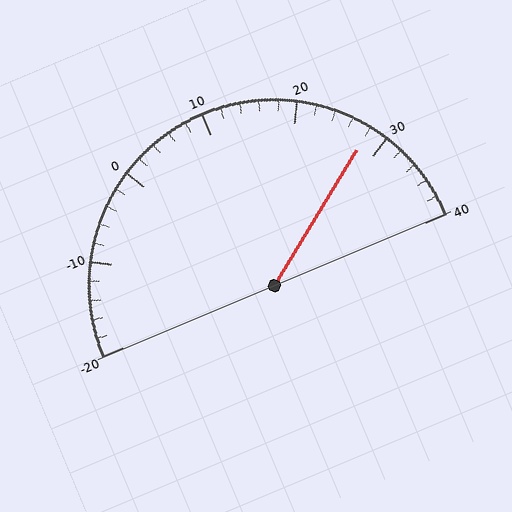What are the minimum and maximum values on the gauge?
The gauge ranges from -20 to 40.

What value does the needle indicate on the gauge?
The needle indicates approximately 28.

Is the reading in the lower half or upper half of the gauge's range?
The reading is in the upper half of the range (-20 to 40).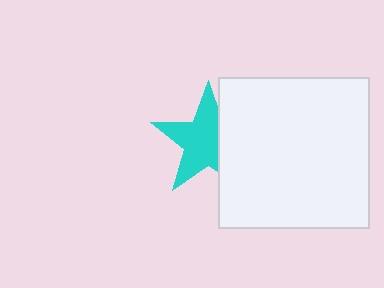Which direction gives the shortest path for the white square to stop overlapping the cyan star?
Moving right gives the shortest separation.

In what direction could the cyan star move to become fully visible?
The cyan star could move left. That would shift it out from behind the white square entirely.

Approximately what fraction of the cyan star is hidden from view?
Roughly 34% of the cyan star is hidden behind the white square.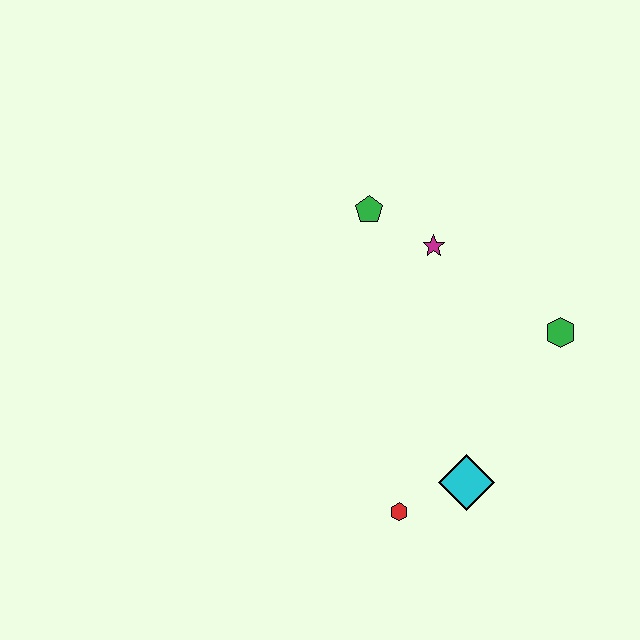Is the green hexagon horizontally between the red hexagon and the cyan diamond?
No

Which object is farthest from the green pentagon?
The red hexagon is farthest from the green pentagon.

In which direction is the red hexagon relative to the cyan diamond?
The red hexagon is to the left of the cyan diamond.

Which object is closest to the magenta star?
The green pentagon is closest to the magenta star.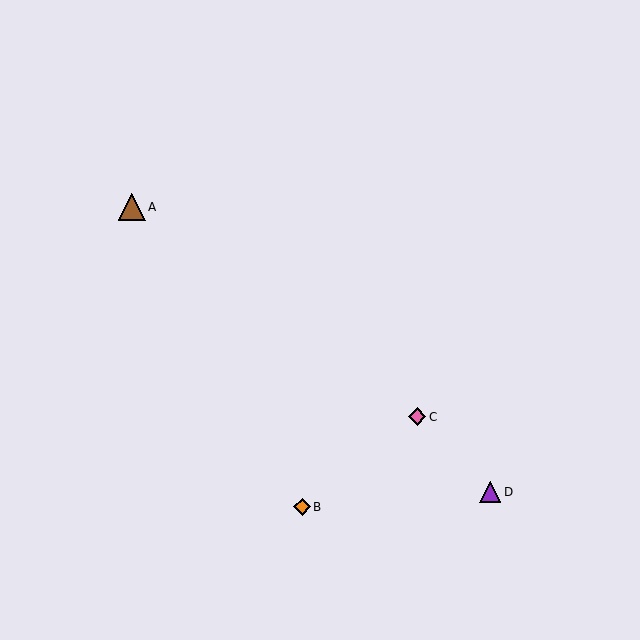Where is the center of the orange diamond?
The center of the orange diamond is at (302, 507).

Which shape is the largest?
The brown triangle (labeled A) is the largest.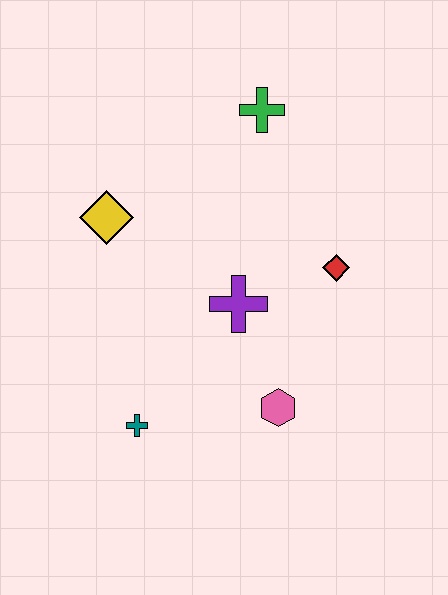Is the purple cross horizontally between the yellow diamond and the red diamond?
Yes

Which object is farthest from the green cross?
The teal cross is farthest from the green cross.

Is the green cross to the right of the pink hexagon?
No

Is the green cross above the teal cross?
Yes